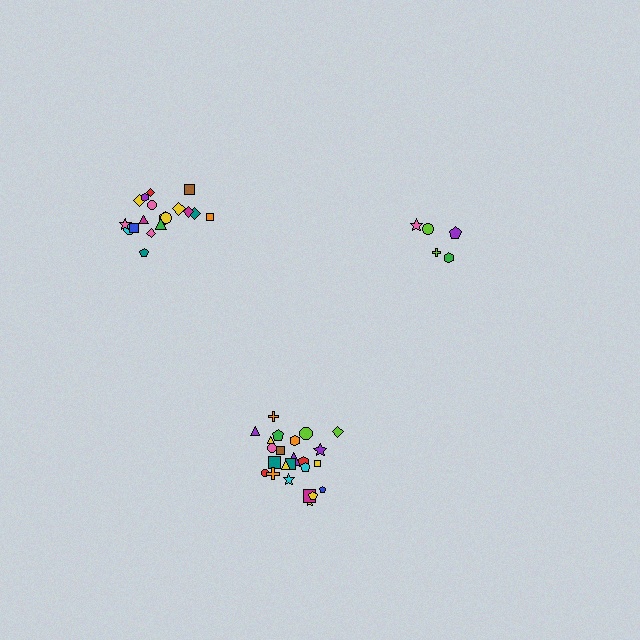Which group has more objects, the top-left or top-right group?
The top-left group.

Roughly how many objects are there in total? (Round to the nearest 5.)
Roughly 50 objects in total.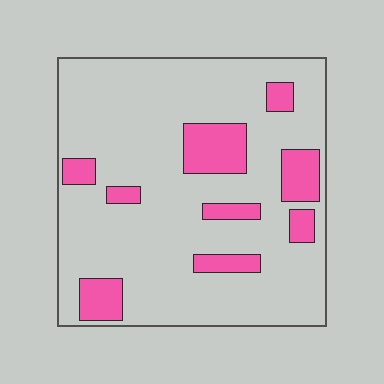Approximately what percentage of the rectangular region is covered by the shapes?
Approximately 20%.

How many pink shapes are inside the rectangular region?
9.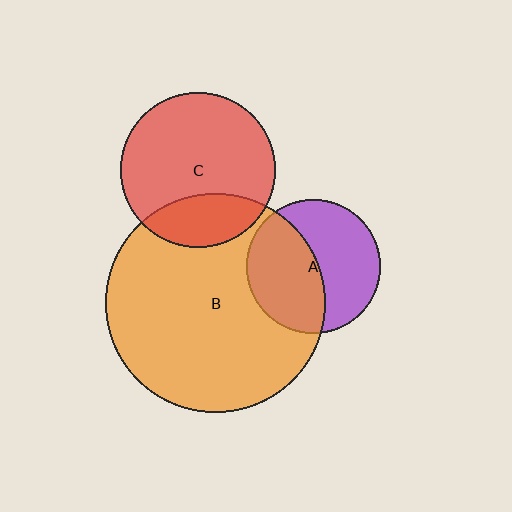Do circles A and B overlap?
Yes.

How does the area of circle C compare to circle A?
Approximately 1.3 times.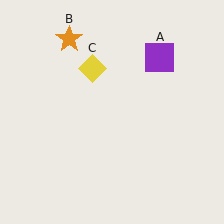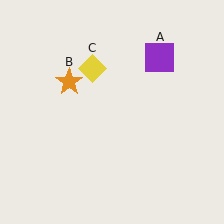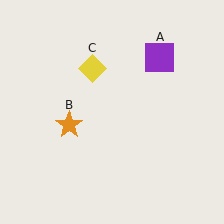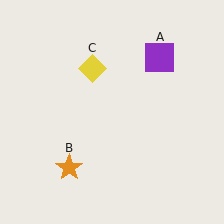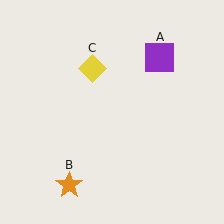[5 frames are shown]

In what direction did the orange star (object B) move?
The orange star (object B) moved down.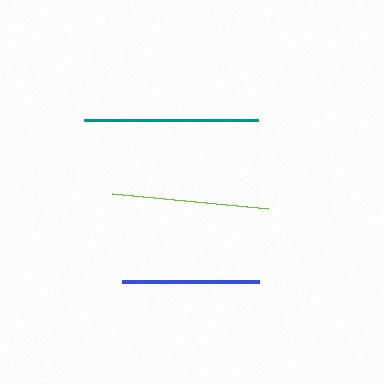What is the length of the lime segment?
The lime segment is approximately 157 pixels long.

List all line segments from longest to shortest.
From longest to shortest: teal, lime, blue.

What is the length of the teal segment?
The teal segment is approximately 174 pixels long.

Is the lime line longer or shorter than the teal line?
The teal line is longer than the lime line.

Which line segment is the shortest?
The blue line is the shortest at approximately 137 pixels.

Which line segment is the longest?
The teal line is the longest at approximately 174 pixels.